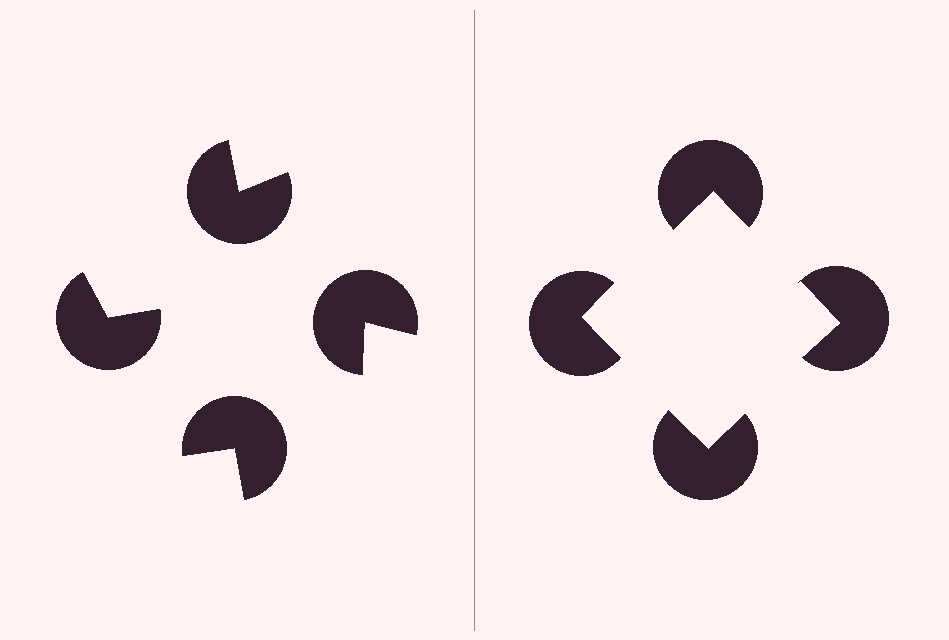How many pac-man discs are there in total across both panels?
8 — 4 on each side.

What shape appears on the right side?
An illusory square.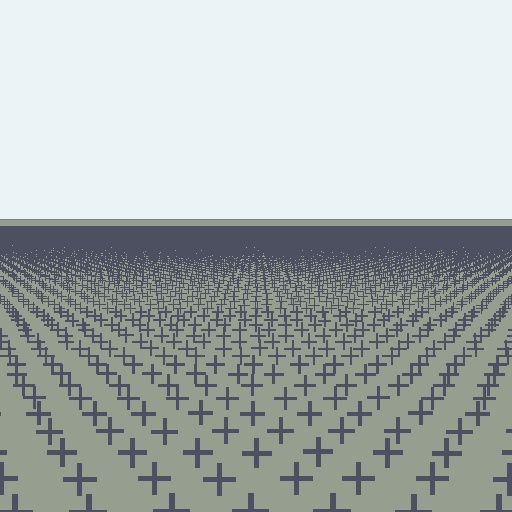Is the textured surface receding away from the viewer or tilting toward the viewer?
The surface is receding away from the viewer. Texture elements get smaller and denser toward the top.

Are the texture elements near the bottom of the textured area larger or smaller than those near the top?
Larger. Near the bottom, elements are closer to the viewer and appear at a bigger on-screen size.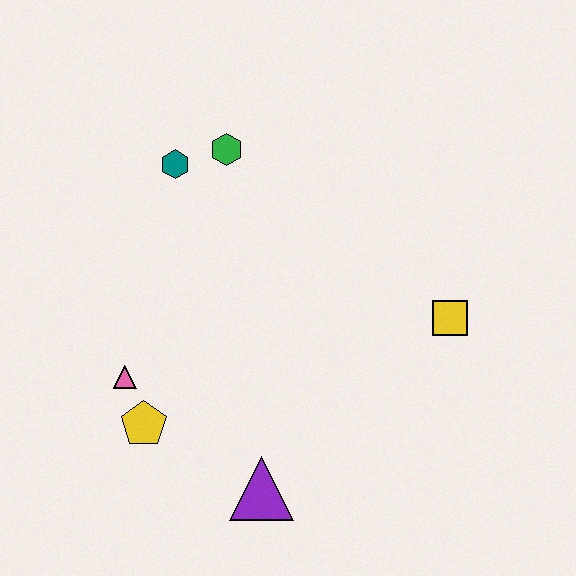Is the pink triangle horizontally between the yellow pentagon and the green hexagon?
No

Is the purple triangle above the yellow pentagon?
No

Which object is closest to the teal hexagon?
The green hexagon is closest to the teal hexagon.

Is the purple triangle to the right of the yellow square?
No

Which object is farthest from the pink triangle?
The yellow square is farthest from the pink triangle.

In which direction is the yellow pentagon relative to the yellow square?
The yellow pentagon is to the left of the yellow square.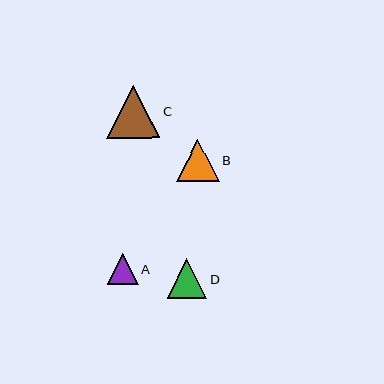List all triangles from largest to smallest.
From largest to smallest: C, B, D, A.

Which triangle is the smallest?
Triangle A is the smallest with a size of approximately 31 pixels.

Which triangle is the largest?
Triangle C is the largest with a size of approximately 53 pixels.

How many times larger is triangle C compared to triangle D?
Triangle C is approximately 1.3 times the size of triangle D.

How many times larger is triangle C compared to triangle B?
Triangle C is approximately 1.2 times the size of triangle B.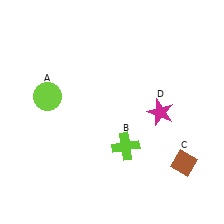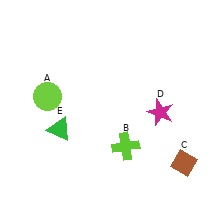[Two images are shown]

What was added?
A green triangle (E) was added in Image 2.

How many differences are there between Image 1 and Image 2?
There is 1 difference between the two images.